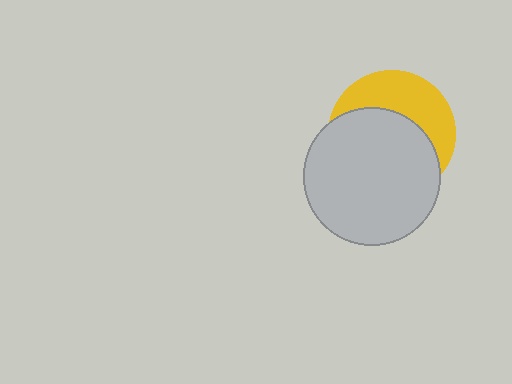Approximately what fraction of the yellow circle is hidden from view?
Roughly 61% of the yellow circle is hidden behind the light gray circle.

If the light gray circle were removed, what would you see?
You would see the complete yellow circle.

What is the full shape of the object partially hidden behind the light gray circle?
The partially hidden object is a yellow circle.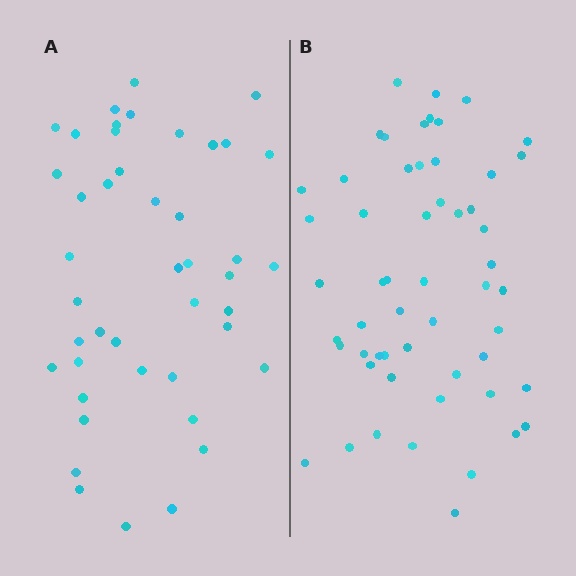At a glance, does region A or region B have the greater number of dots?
Region B (the right region) has more dots.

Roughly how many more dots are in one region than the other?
Region B has roughly 12 or so more dots than region A.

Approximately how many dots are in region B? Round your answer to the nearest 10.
About 60 dots. (The exact count is 55, which rounds to 60.)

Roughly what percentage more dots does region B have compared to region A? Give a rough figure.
About 25% more.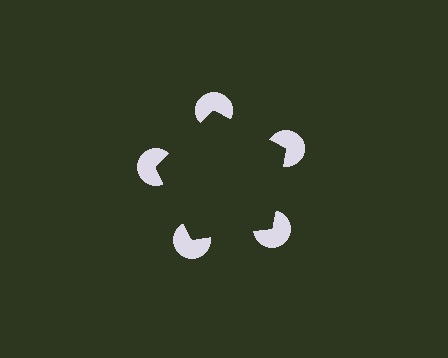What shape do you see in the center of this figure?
An illusory pentagon — its edges are inferred from the aligned wedge cuts in the pac-man discs, not physically drawn.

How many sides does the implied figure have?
5 sides.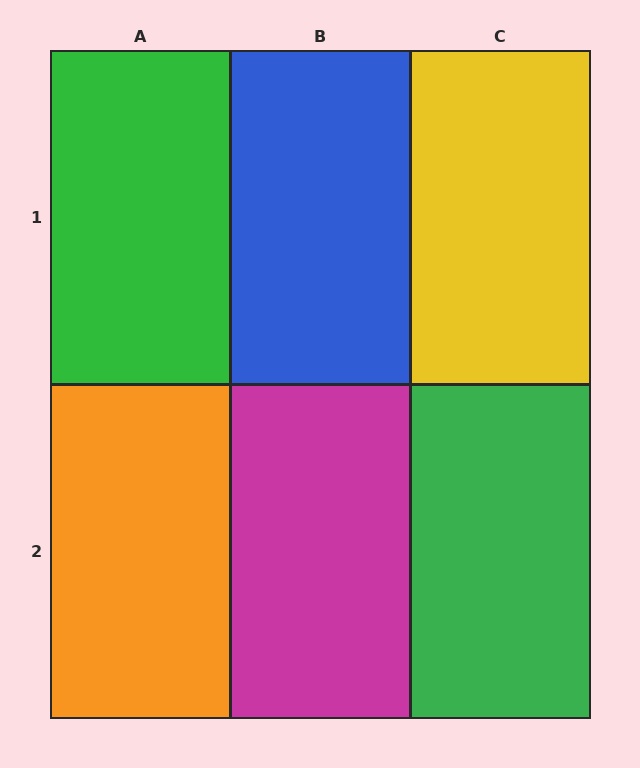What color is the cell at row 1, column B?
Blue.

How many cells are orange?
1 cell is orange.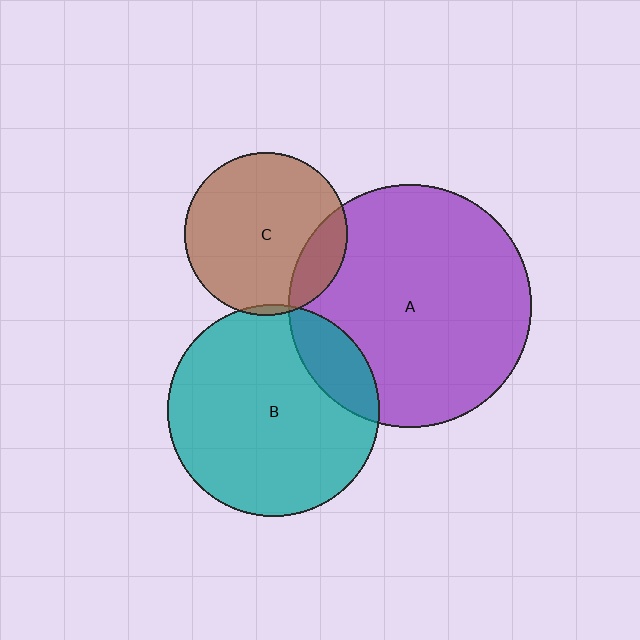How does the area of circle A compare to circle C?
Approximately 2.2 times.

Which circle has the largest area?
Circle A (purple).